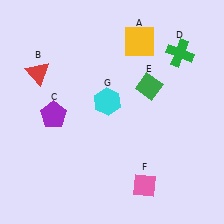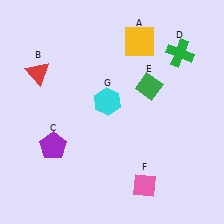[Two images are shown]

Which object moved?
The purple pentagon (C) moved down.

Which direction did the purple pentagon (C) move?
The purple pentagon (C) moved down.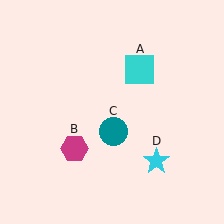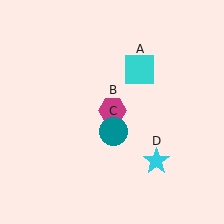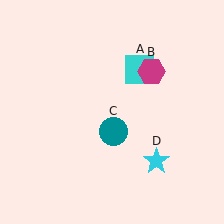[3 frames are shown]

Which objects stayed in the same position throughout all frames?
Cyan square (object A) and teal circle (object C) and cyan star (object D) remained stationary.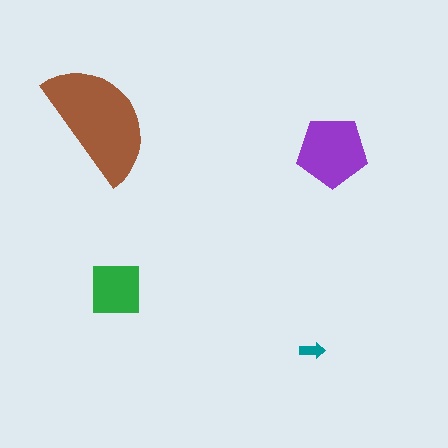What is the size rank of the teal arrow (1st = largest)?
4th.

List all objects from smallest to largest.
The teal arrow, the green square, the purple pentagon, the brown semicircle.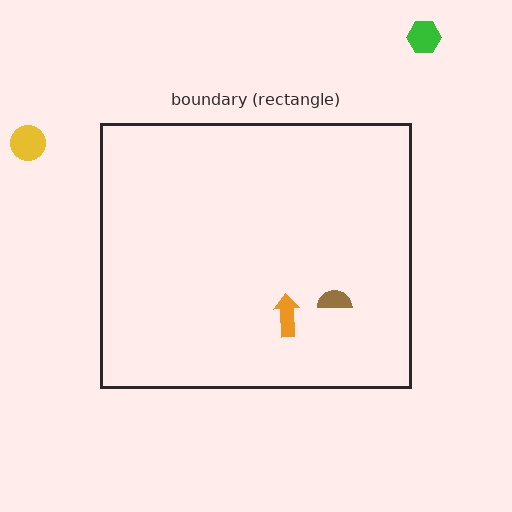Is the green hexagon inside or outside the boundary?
Outside.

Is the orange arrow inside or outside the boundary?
Inside.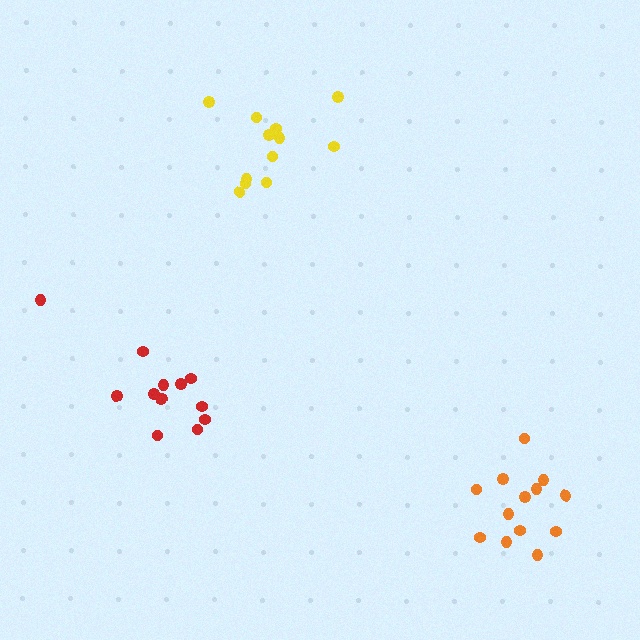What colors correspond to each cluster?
The clusters are colored: red, orange, yellow.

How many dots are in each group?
Group 1: 12 dots, Group 2: 13 dots, Group 3: 12 dots (37 total).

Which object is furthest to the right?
The orange cluster is rightmost.